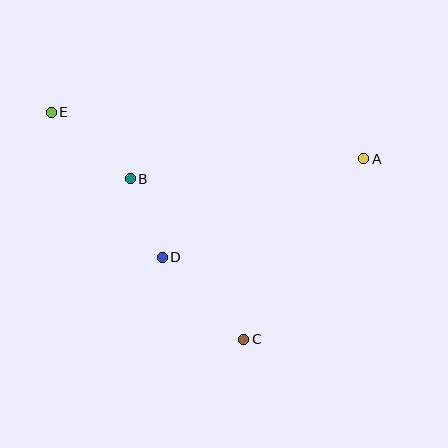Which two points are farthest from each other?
Points A and E are farthest from each other.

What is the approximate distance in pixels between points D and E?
The distance between D and E is approximately 183 pixels.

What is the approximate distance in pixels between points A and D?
The distance between A and D is approximately 225 pixels.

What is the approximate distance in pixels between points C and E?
The distance between C and E is approximately 298 pixels.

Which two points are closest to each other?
Points B and D are closest to each other.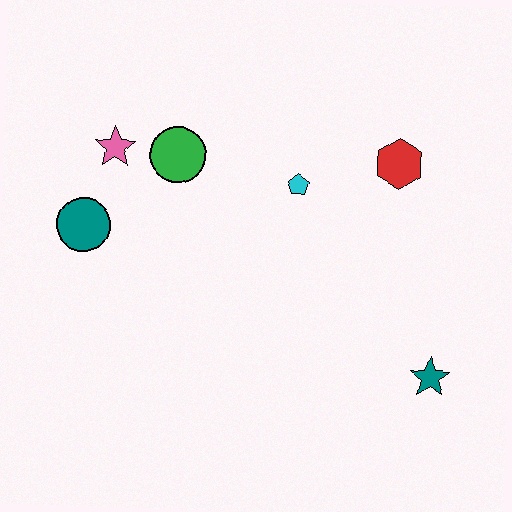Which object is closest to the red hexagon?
The cyan pentagon is closest to the red hexagon.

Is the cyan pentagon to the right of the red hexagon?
No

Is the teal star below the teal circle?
Yes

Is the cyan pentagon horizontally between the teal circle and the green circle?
No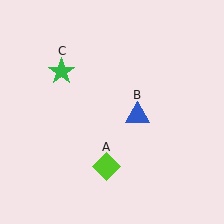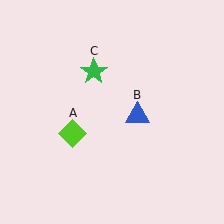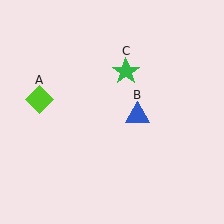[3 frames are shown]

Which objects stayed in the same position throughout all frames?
Blue triangle (object B) remained stationary.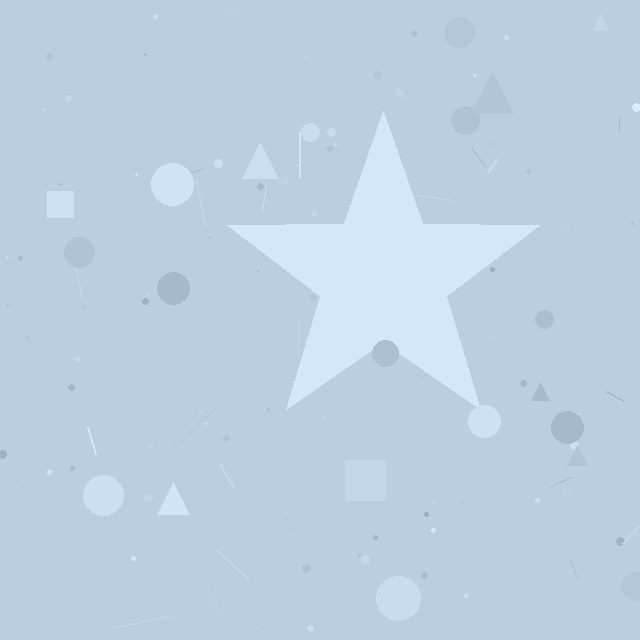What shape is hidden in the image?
A star is hidden in the image.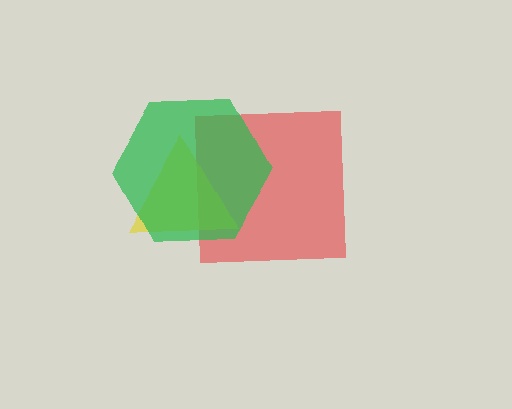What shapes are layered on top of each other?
The layered shapes are: a red square, a yellow triangle, a green hexagon.